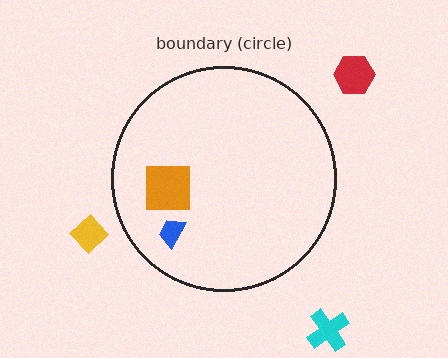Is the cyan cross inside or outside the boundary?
Outside.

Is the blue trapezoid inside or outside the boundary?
Inside.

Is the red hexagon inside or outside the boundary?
Outside.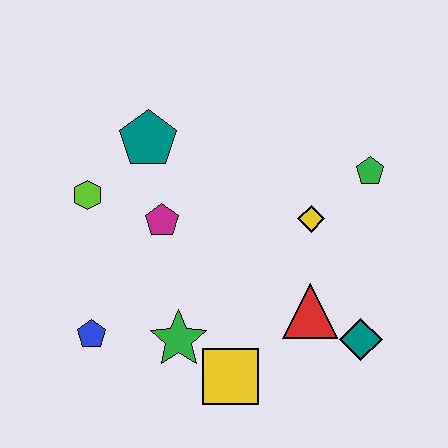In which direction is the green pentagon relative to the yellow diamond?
The green pentagon is to the right of the yellow diamond.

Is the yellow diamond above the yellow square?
Yes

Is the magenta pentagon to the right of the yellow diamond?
No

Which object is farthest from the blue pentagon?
The green pentagon is farthest from the blue pentagon.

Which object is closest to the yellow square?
The green star is closest to the yellow square.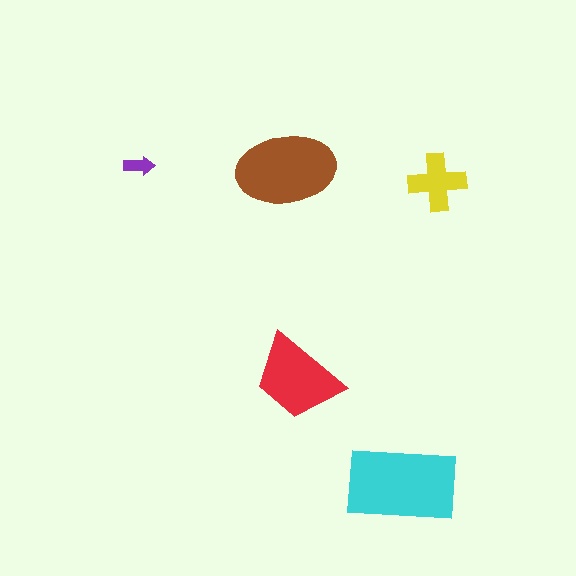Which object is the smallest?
The purple arrow.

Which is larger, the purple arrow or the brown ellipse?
The brown ellipse.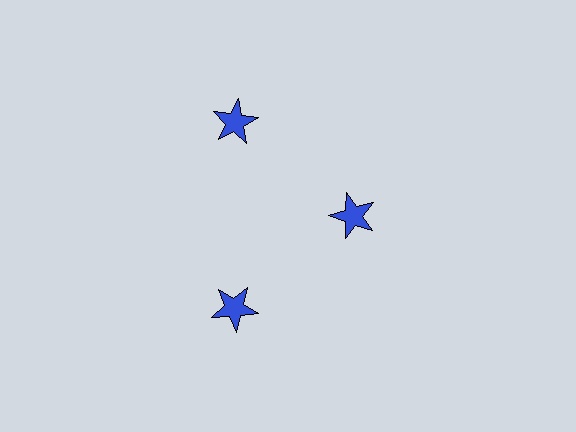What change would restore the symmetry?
The symmetry would be restored by moving it outward, back onto the ring so that all 3 stars sit at equal angles and equal distance from the center.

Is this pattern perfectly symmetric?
No. The 3 blue stars are arranged in a ring, but one element near the 3 o'clock position is pulled inward toward the center, breaking the 3-fold rotational symmetry.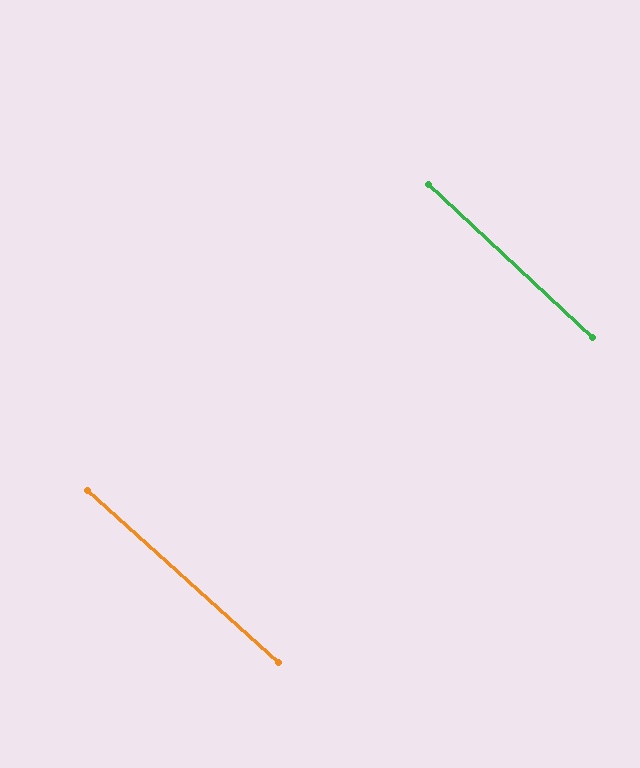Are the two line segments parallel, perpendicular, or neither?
Parallel — their directions differ by only 1.0°.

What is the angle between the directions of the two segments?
Approximately 1 degree.